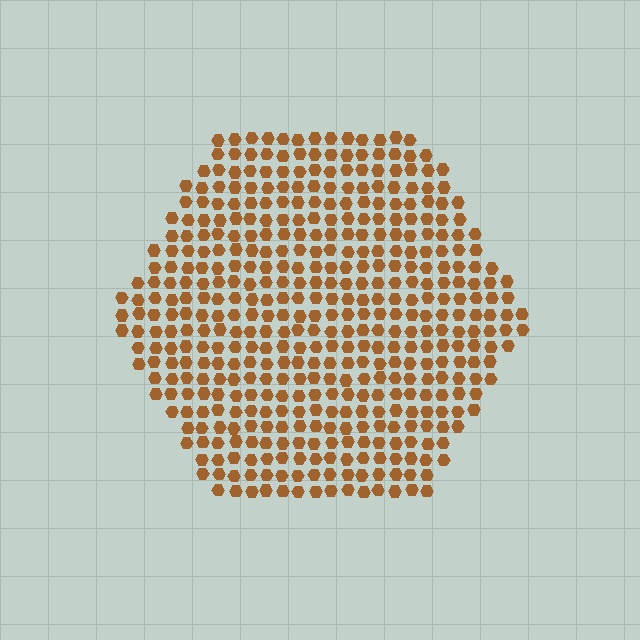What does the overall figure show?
The overall figure shows a hexagon.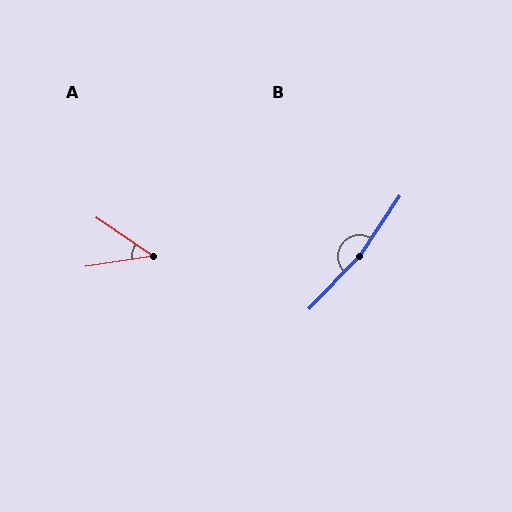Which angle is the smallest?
A, at approximately 43 degrees.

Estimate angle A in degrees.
Approximately 43 degrees.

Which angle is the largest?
B, at approximately 169 degrees.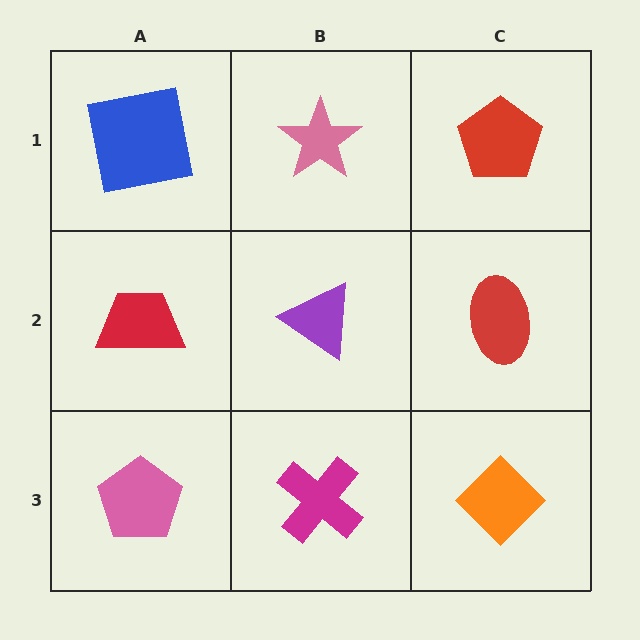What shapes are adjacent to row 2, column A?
A blue square (row 1, column A), a pink pentagon (row 3, column A), a purple triangle (row 2, column B).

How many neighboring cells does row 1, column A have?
2.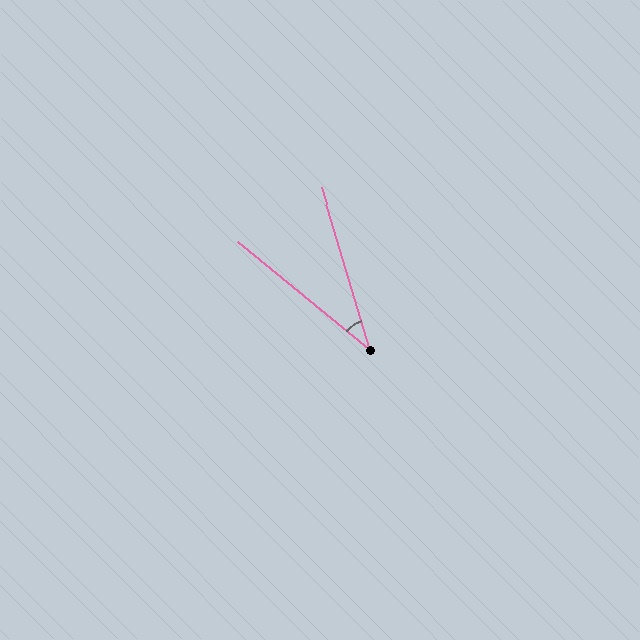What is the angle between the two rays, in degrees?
Approximately 34 degrees.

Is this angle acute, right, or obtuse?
It is acute.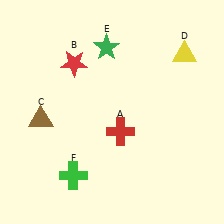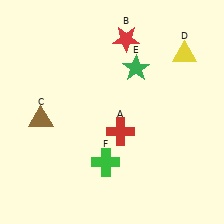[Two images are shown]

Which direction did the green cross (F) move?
The green cross (F) moved right.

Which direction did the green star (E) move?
The green star (E) moved right.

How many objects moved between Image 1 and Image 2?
3 objects moved between the two images.